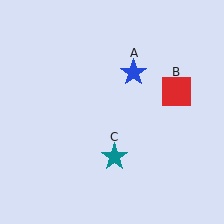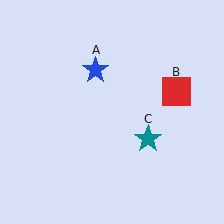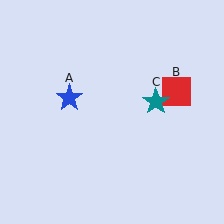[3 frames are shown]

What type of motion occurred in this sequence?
The blue star (object A), teal star (object C) rotated counterclockwise around the center of the scene.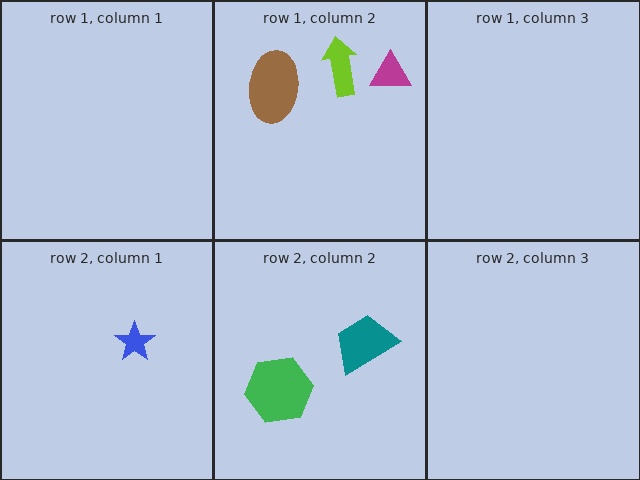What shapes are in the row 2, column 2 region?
The green hexagon, the teal trapezoid.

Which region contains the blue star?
The row 2, column 1 region.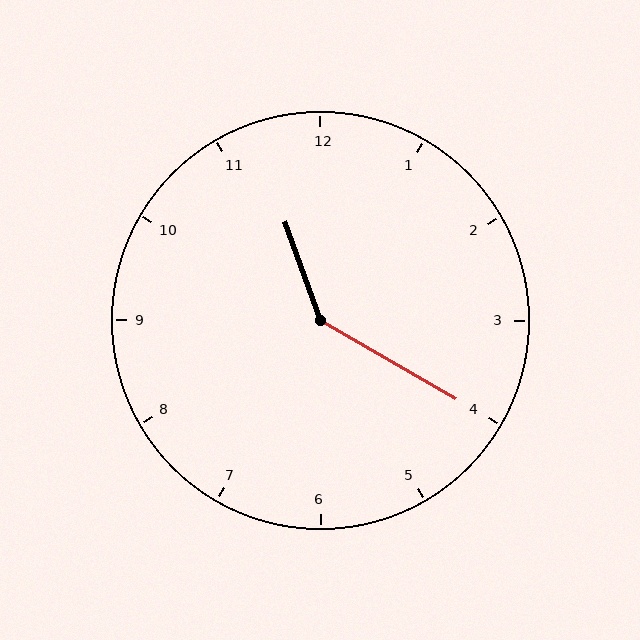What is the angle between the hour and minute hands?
Approximately 140 degrees.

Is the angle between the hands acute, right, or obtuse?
It is obtuse.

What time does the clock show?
11:20.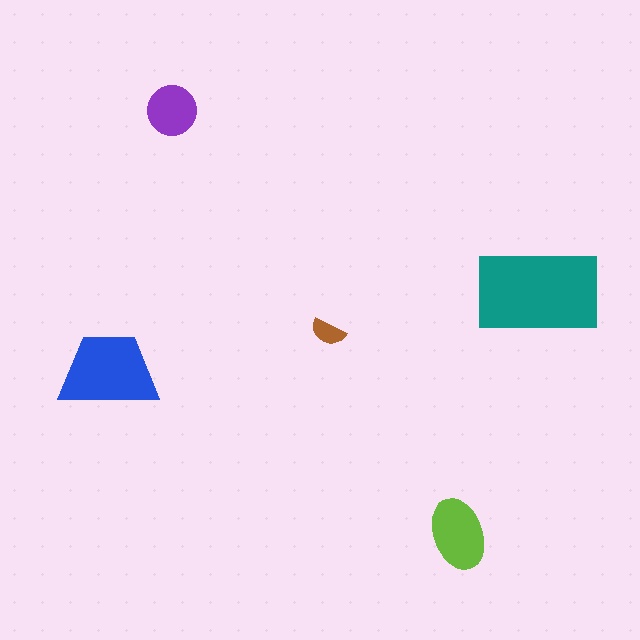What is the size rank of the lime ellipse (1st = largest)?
3rd.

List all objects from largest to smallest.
The teal rectangle, the blue trapezoid, the lime ellipse, the purple circle, the brown semicircle.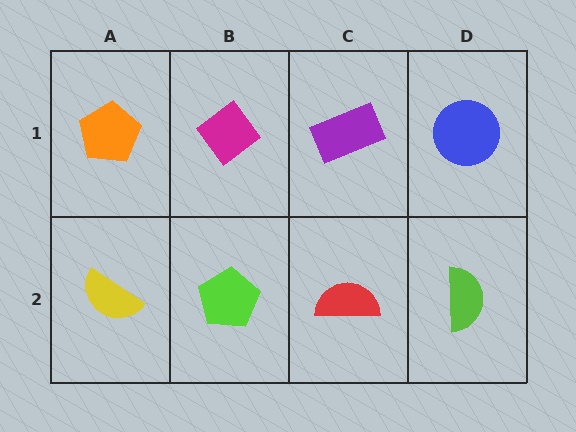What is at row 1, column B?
A magenta diamond.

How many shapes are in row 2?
4 shapes.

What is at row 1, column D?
A blue circle.